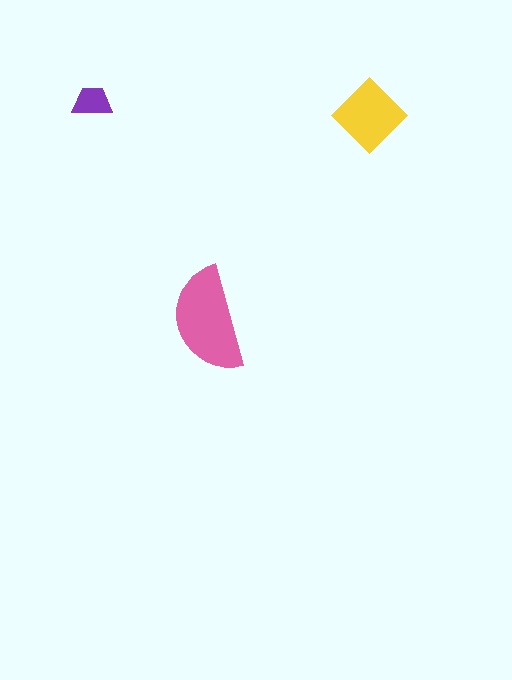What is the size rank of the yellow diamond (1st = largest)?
2nd.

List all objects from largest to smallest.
The pink semicircle, the yellow diamond, the purple trapezoid.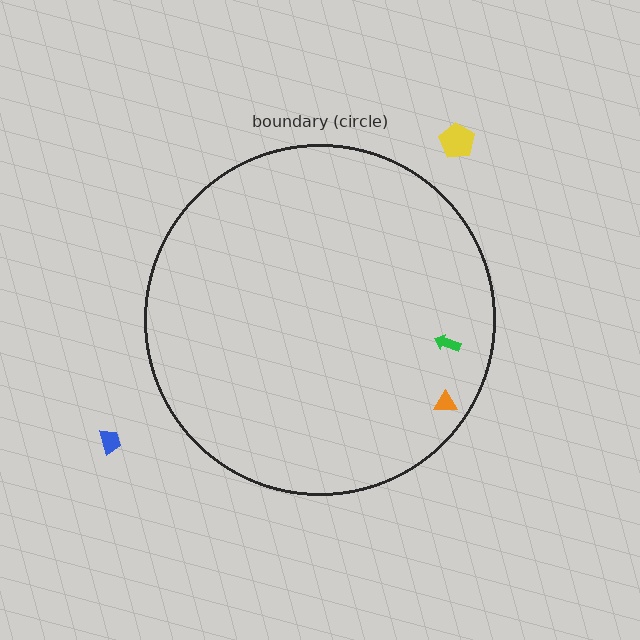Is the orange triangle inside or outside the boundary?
Inside.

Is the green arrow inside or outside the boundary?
Inside.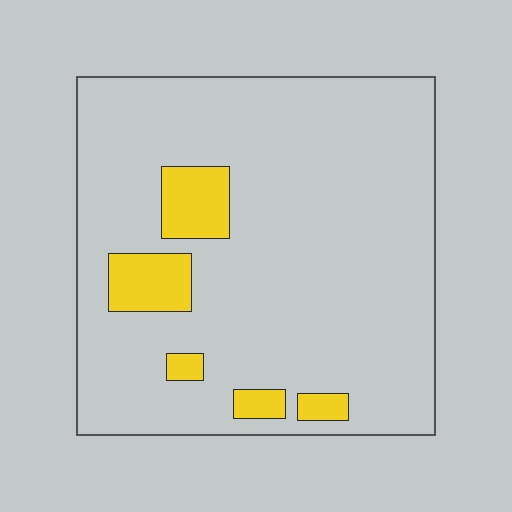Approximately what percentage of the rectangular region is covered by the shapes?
Approximately 10%.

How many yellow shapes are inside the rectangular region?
5.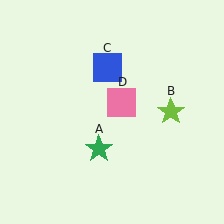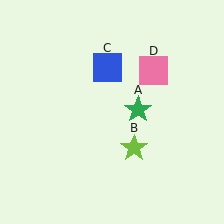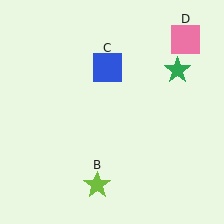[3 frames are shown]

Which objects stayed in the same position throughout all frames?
Blue square (object C) remained stationary.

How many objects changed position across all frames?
3 objects changed position: green star (object A), lime star (object B), pink square (object D).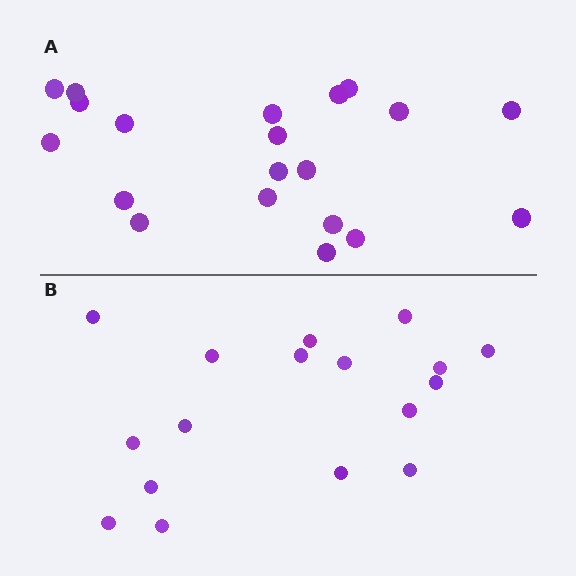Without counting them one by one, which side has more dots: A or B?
Region A (the top region) has more dots.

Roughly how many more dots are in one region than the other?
Region A has just a few more — roughly 2 or 3 more dots than region B.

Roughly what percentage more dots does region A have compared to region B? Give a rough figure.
About 20% more.